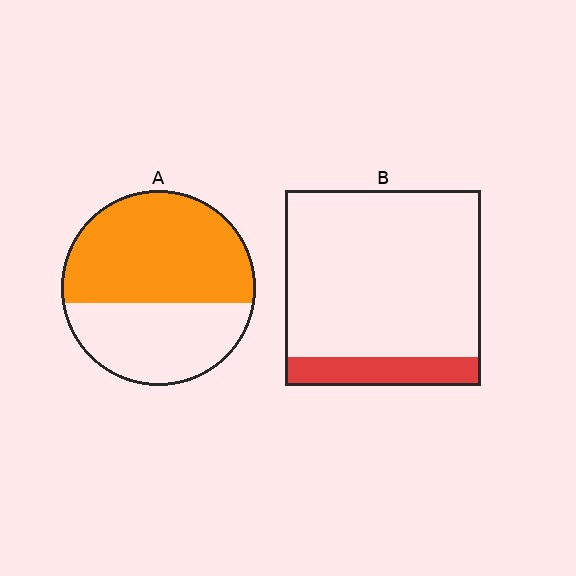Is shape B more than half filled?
No.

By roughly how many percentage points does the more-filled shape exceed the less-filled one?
By roughly 45 percentage points (A over B).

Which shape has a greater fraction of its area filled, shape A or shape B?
Shape A.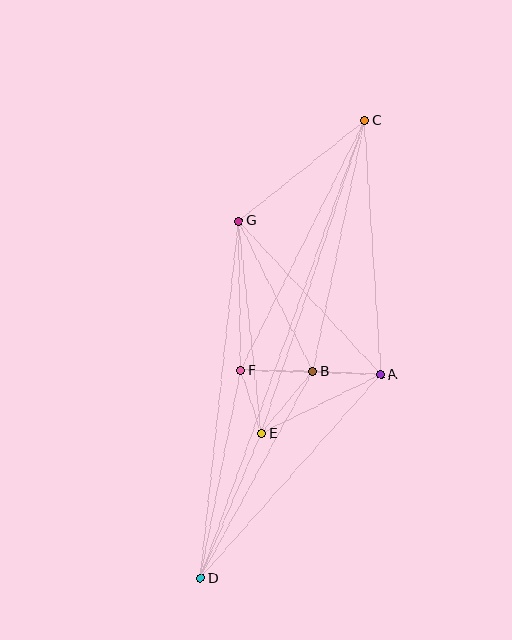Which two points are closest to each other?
Points E and F are closest to each other.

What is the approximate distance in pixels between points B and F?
The distance between B and F is approximately 72 pixels.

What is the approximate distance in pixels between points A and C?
The distance between A and C is approximately 255 pixels.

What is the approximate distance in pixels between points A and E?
The distance between A and E is approximately 133 pixels.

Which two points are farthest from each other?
Points C and D are farthest from each other.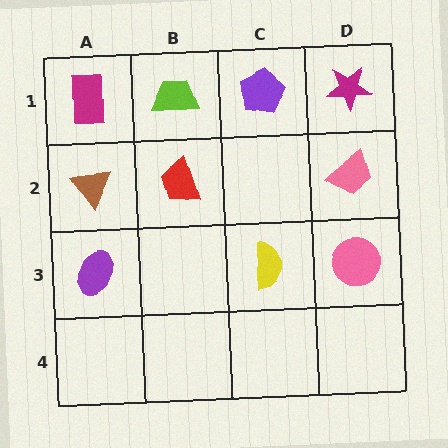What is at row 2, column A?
A brown triangle.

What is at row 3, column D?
A pink circle.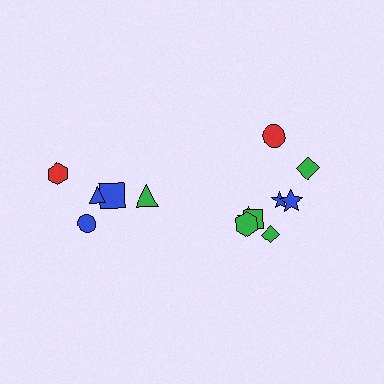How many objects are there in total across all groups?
There are 13 objects.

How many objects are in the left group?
There are 5 objects.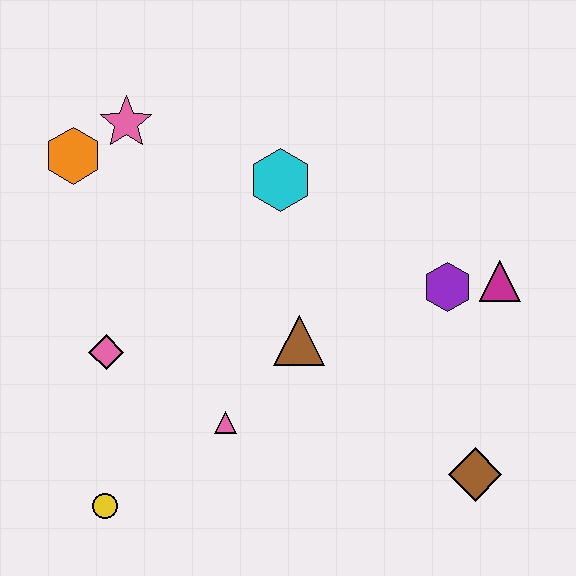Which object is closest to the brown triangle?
The pink triangle is closest to the brown triangle.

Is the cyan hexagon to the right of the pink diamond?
Yes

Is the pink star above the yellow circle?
Yes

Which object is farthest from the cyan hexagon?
The yellow circle is farthest from the cyan hexagon.